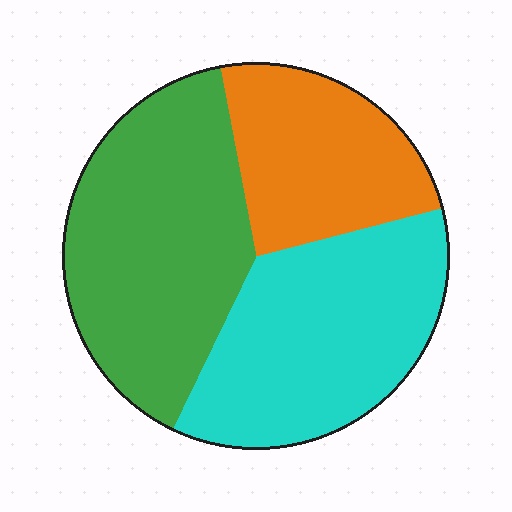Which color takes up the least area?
Orange, at roughly 25%.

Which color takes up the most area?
Green, at roughly 40%.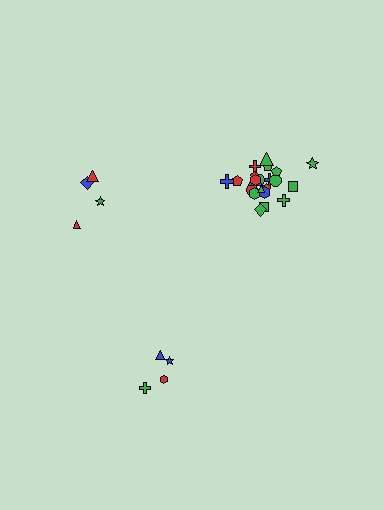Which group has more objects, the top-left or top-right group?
The top-right group.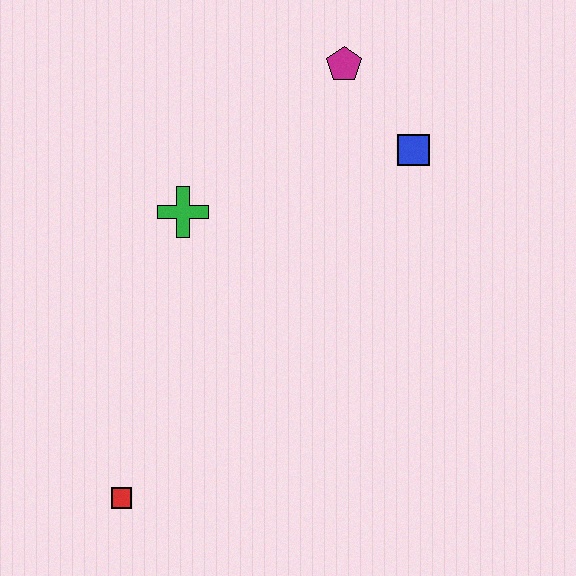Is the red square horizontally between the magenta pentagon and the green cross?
No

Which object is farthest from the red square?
The magenta pentagon is farthest from the red square.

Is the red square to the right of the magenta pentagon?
No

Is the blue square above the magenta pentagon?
No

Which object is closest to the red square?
The green cross is closest to the red square.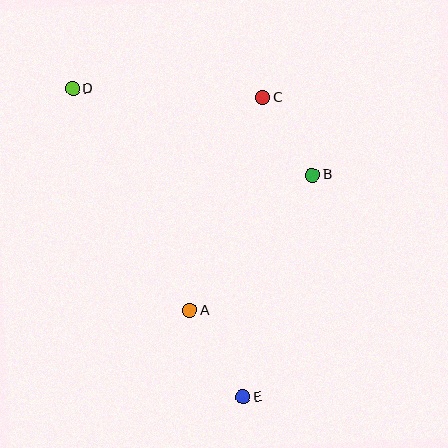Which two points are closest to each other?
Points B and C are closest to each other.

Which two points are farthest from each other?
Points D and E are farthest from each other.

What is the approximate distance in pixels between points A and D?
The distance between A and D is approximately 251 pixels.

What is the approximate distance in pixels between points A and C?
The distance between A and C is approximately 225 pixels.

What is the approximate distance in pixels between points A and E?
The distance between A and E is approximately 102 pixels.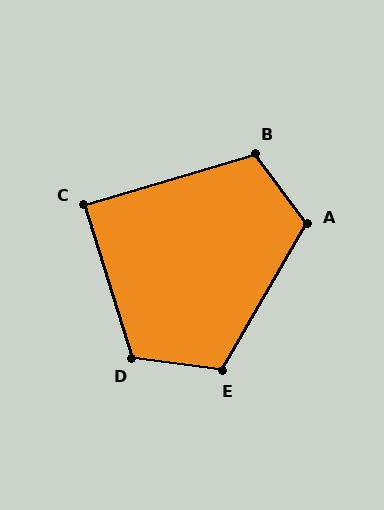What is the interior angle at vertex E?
Approximately 112 degrees (obtuse).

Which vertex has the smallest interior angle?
C, at approximately 89 degrees.